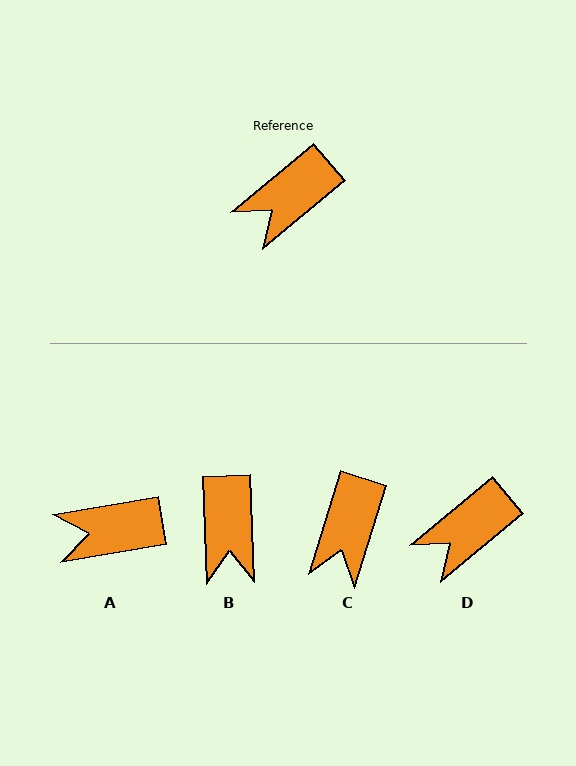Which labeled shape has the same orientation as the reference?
D.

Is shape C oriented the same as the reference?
No, it is off by about 33 degrees.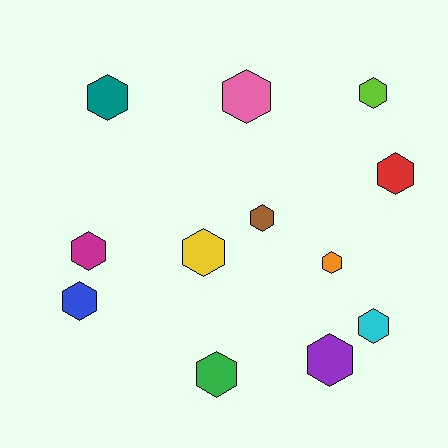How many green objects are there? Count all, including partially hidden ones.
There is 1 green object.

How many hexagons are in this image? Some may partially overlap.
There are 12 hexagons.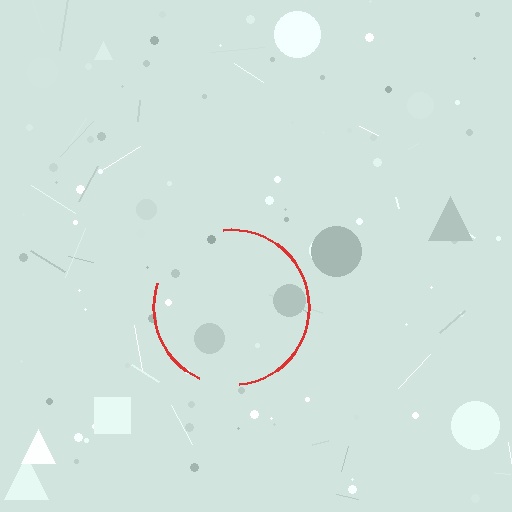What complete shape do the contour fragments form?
The contour fragments form a circle.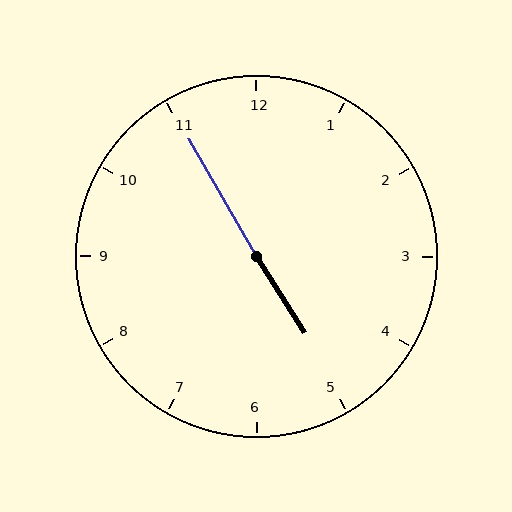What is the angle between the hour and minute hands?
Approximately 178 degrees.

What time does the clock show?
4:55.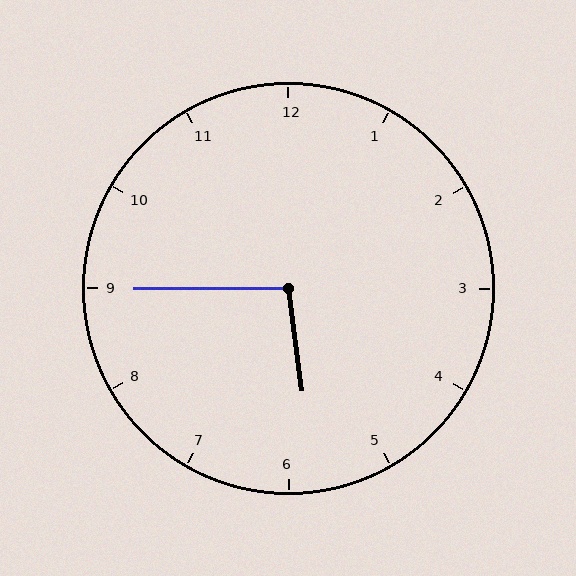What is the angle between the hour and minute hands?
Approximately 98 degrees.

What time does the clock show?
5:45.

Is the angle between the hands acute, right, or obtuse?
It is obtuse.